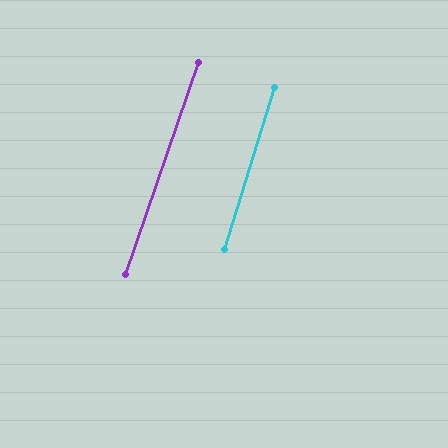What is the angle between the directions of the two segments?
Approximately 2 degrees.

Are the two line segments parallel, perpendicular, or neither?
Parallel — their directions differ by only 1.8°.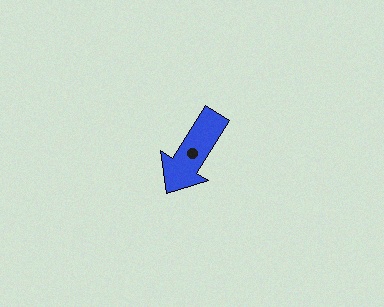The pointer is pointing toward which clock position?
Roughly 7 o'clock.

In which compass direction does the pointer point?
Southwest.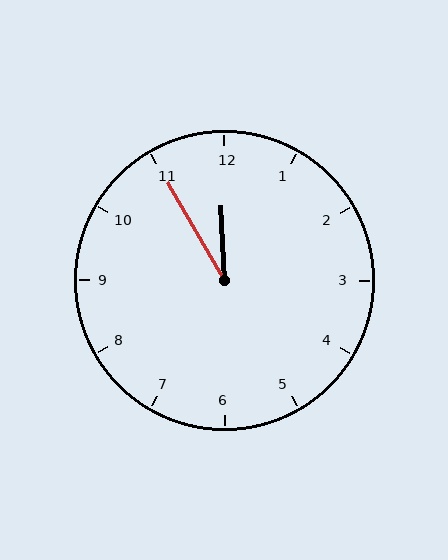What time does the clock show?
11:55.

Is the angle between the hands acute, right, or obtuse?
It is acute.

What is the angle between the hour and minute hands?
Approximately 28 degrees.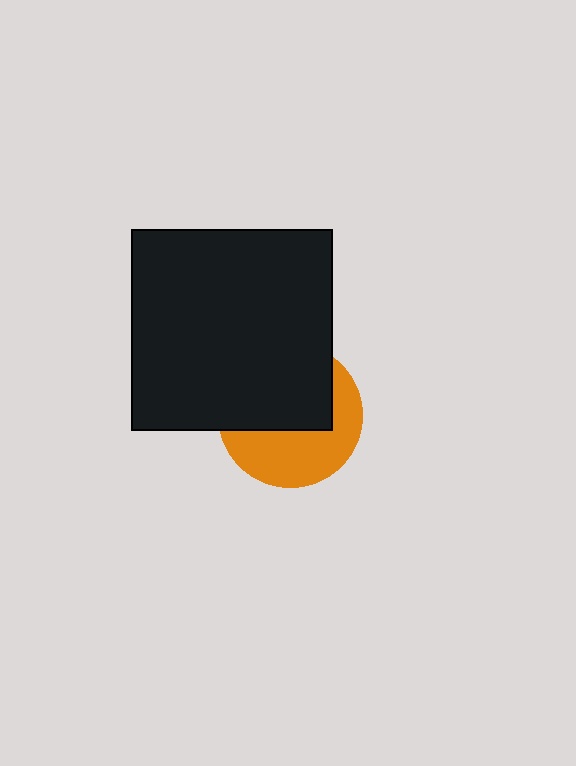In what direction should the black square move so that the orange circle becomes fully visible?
The black square should move up. That is the shortest direction to clear the overlap and leave the orange circle fully visible.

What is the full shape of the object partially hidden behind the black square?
The partially hidden object is an orange circle.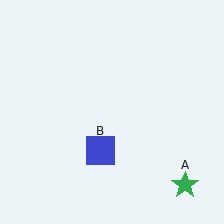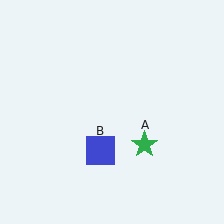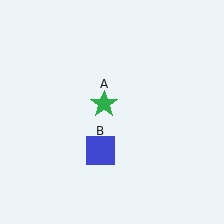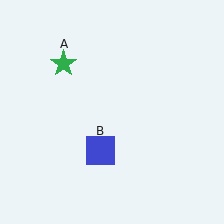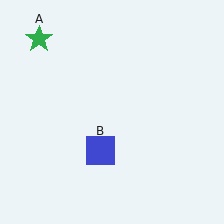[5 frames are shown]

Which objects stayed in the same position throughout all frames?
Blue square (object B) remained stationary.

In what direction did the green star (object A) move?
The green star (object A) moved up and to the left.